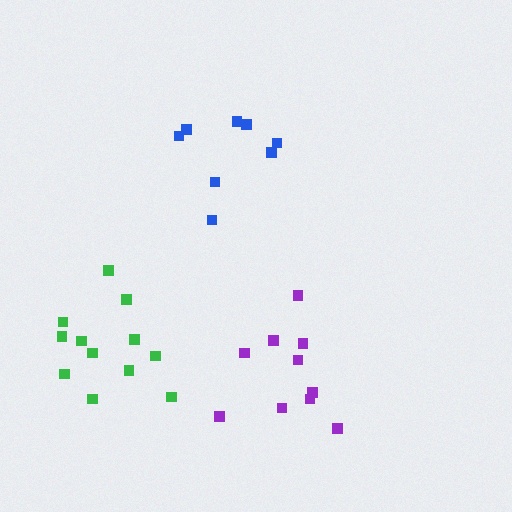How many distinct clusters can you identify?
There are 3 distinct clusters.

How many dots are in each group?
Group 1: 8 dots, Group 2: 10 dots, Group 3: 12 dots (30 total).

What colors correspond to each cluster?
The clusters are colored: blue, purple, green.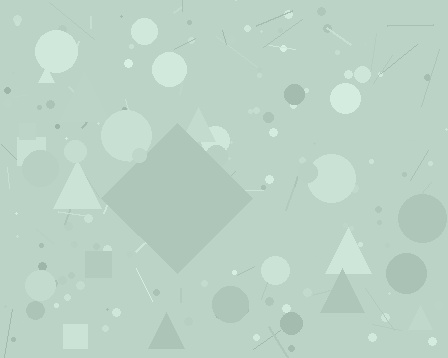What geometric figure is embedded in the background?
A diamond is embedded in the background.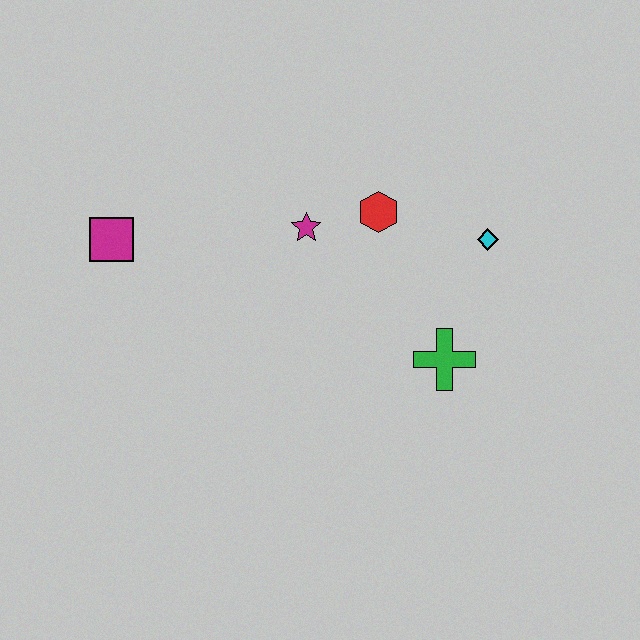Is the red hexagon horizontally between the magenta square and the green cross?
Yes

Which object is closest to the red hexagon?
The magenta star is closest to the red hexagon.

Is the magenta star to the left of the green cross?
Yes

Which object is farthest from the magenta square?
The cyan diamond is farthest from the magenta square.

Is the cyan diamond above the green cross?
Yes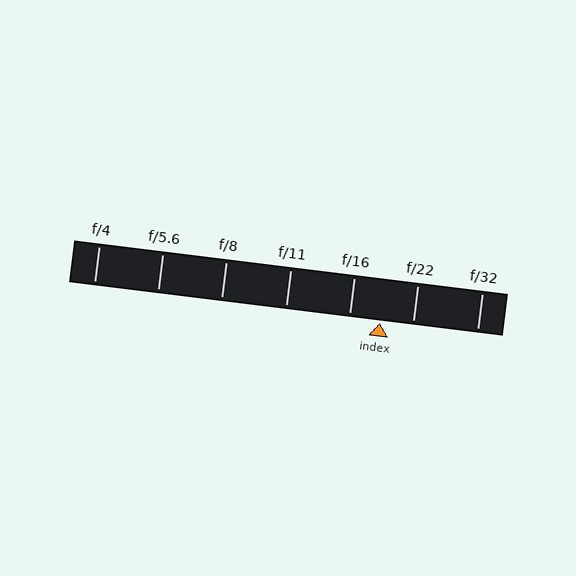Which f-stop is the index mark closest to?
The index mark is closest to f/16.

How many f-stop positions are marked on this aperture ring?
There are 7 f-stop positions marked.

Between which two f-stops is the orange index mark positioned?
The index mark is between f/16 and f/22.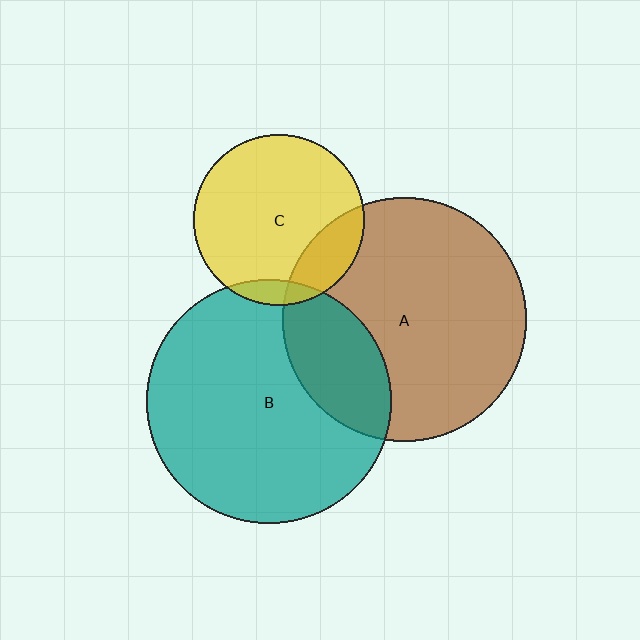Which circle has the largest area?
Circle B (teal).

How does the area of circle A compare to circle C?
Approximately 2.0 times.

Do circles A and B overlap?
Yes.